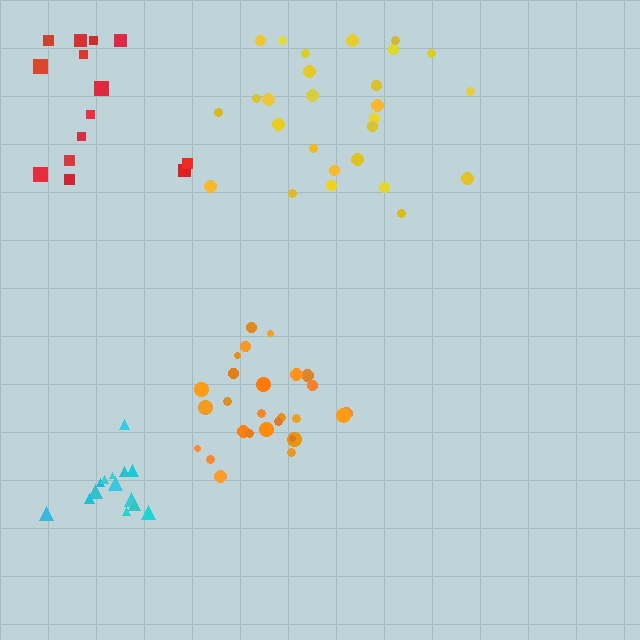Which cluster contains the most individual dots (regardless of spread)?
Orange (27).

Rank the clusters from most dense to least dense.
orange, cyan, yellow, red.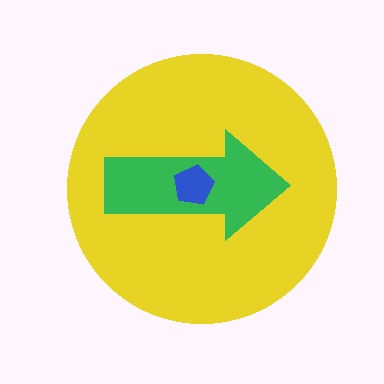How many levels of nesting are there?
3.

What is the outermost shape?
The yellow circle.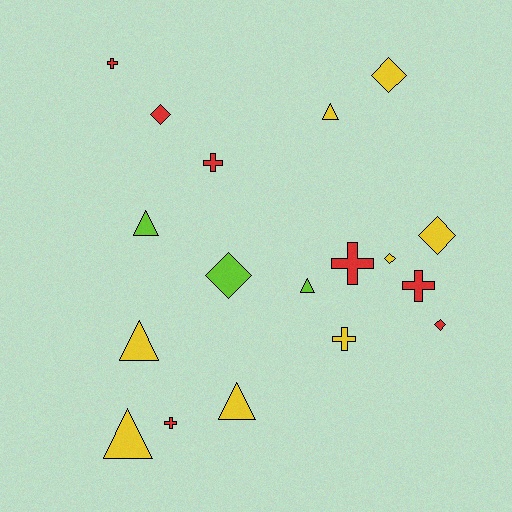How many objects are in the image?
There are 18 objects.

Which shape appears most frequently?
Cross, with 6 objects.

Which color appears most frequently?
Yellow, with 8 objects.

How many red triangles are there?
There are no red triangles.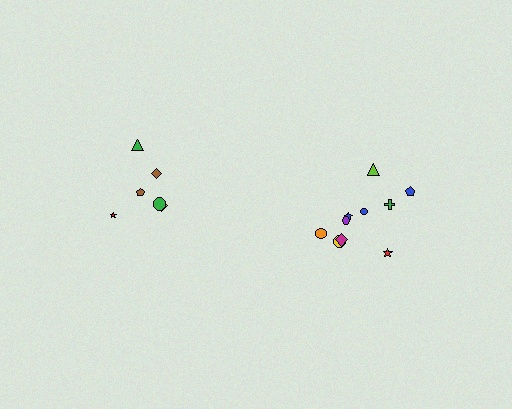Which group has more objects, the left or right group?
The right group.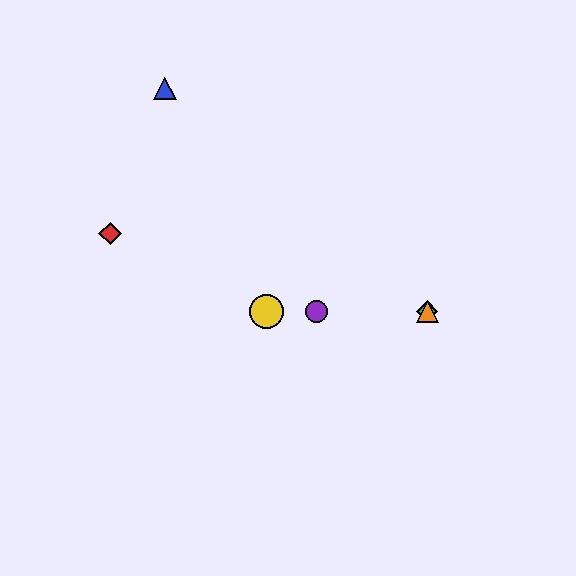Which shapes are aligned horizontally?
The green diamond, the yellow circle, the purple circle, the orange triangle are aligned horizontally.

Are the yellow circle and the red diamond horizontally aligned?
No, the yellow circle is at y≈311 and the red diamond is at y≈233.